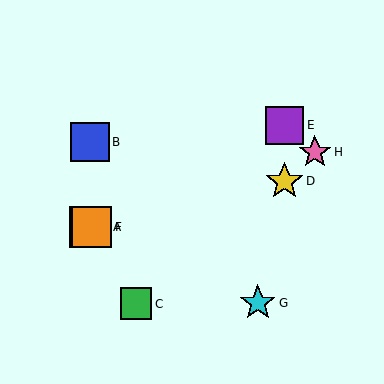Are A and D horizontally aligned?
No, A is at y≈227 and D is at y≈181.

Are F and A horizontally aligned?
Yes, both are at y≈227.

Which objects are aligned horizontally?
Objects A, F are aligned horizontally.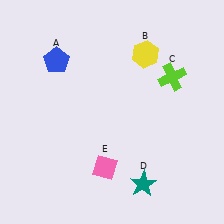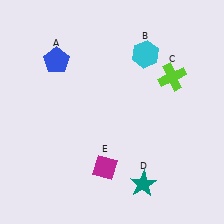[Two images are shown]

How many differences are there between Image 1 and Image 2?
There are 2 differences between the two images.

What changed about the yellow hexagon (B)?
In Image 1, B is yellow. In Image 2, it changed to cyan.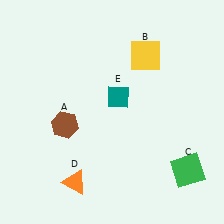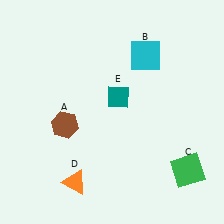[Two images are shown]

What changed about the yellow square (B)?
In Image 1, B is yellow. In Image 2, it changed to cyan.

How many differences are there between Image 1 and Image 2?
There is 1 difference between the two images.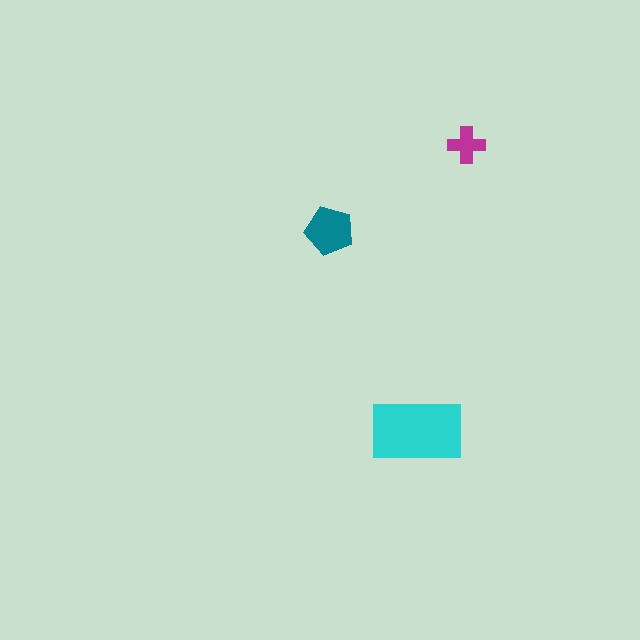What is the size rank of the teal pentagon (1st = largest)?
2nd.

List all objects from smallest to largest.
The magenta cross, the teal pentagon, the cyan rectangle.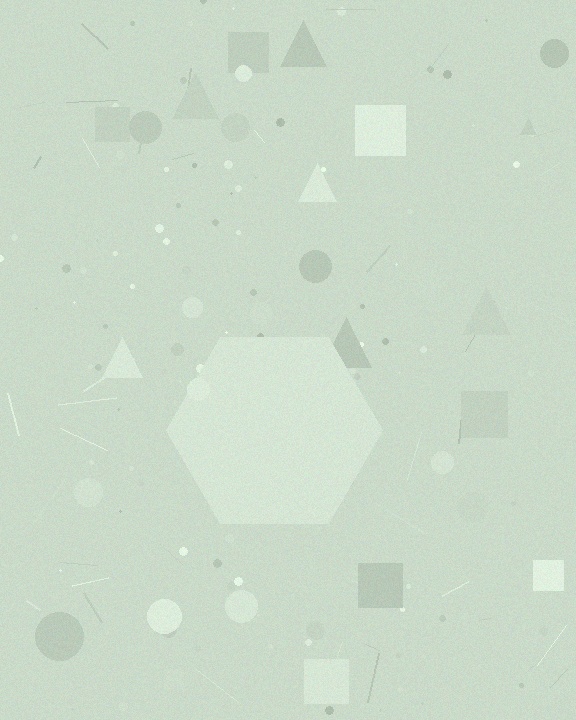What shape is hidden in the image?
A hexagon is hidden in the image.